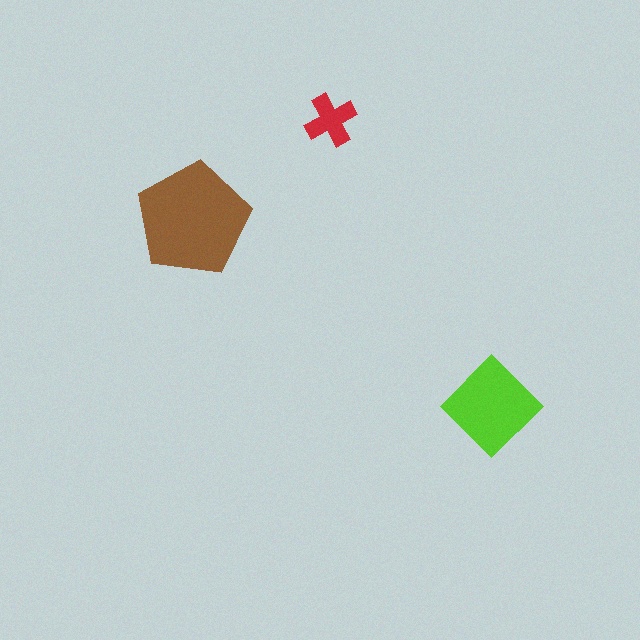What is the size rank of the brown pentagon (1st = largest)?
1st.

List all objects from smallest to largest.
The red cross, the lime diamond, the brown pentagon.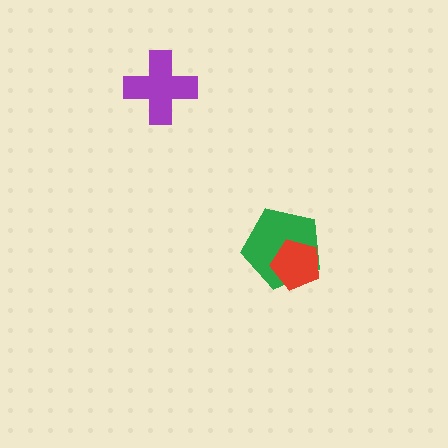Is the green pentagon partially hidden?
Yes, it is partially covered by another shape.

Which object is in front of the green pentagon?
The red pentagon is in front of the green pentagon.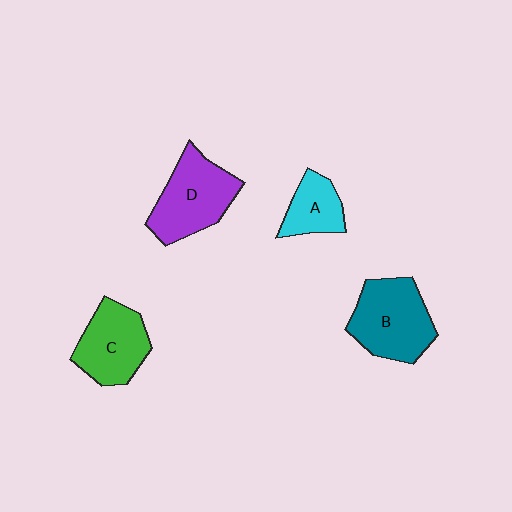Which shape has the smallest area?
Shape A (cyan).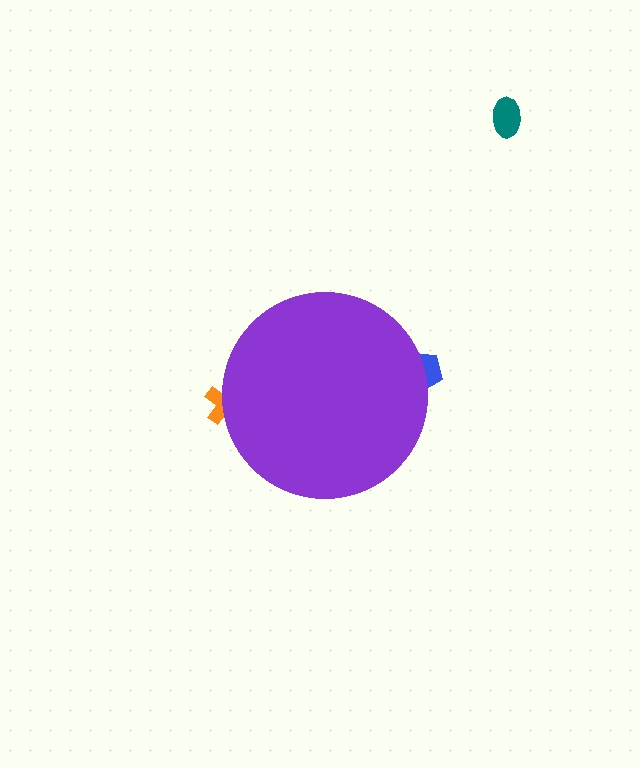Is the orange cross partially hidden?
Yes, the orange cross is partially hidden behind the purple circle.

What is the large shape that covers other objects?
A purple circle.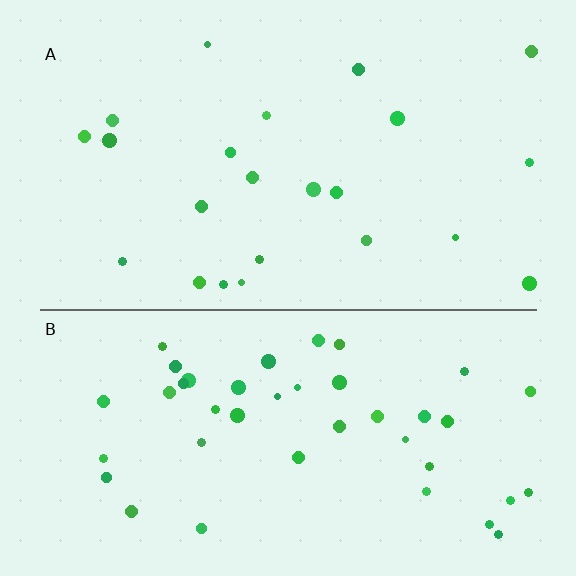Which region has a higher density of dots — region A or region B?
B (the bottom).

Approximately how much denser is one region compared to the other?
Approximately 1.8× — region B over region A.